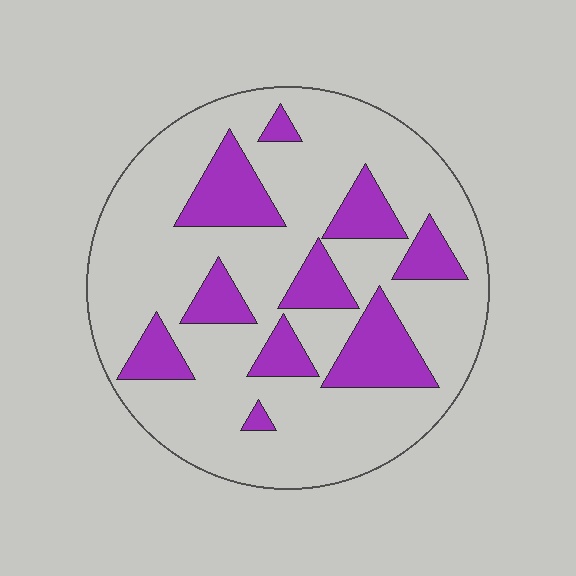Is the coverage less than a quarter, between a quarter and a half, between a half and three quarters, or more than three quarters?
Less than a quarter.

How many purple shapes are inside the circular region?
10.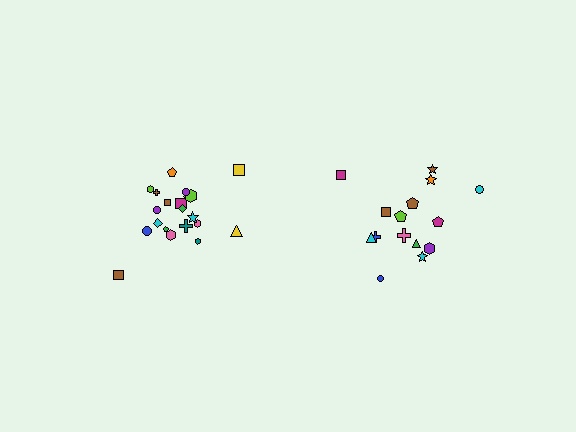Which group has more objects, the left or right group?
The left group.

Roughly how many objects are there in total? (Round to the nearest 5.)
Roughly 35 objects in total.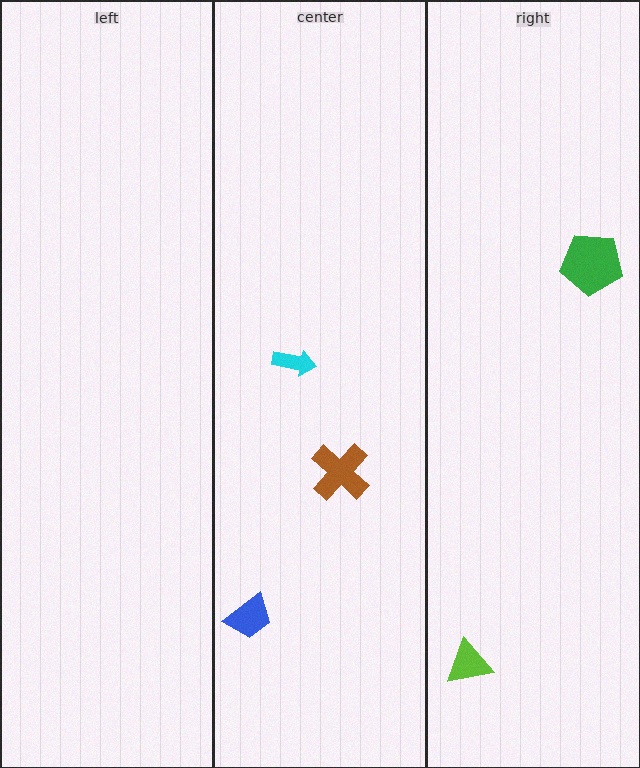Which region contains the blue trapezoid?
The center region.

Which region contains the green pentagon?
The right region.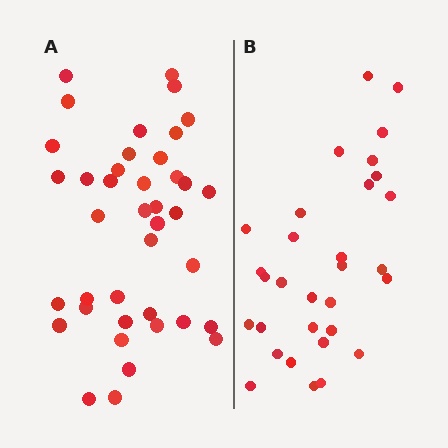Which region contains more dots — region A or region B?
Region A (the left region) has more dots.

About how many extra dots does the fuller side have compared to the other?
Region A has roughly 8 or so more dots than region B.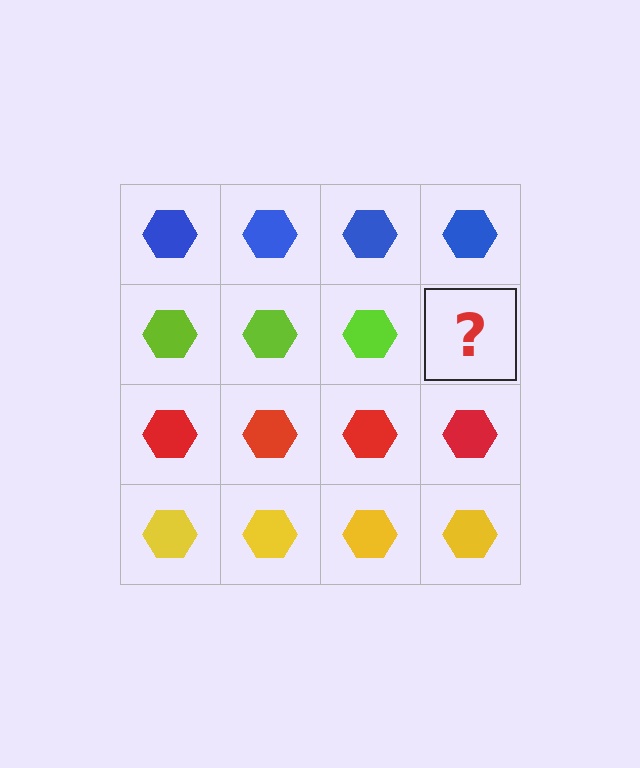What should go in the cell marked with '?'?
The missing cell should contain a lime hexagon.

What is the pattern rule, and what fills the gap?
The rule is that each row has a consistent color. The gap should be filled with a lime hexagon.